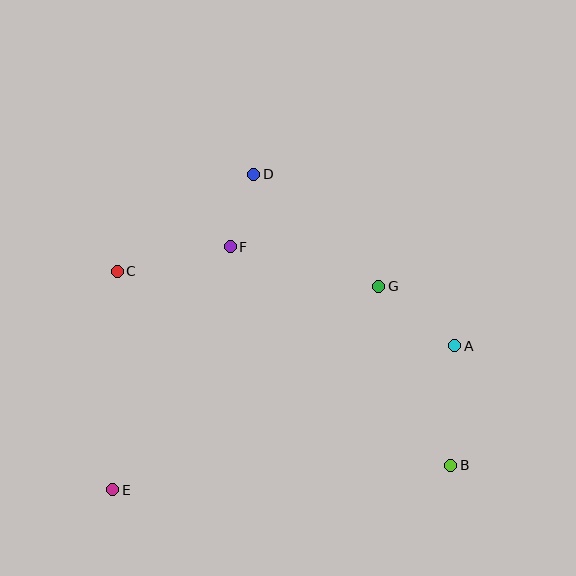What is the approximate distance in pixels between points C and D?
The distance between C and D is approximately 168 pixels.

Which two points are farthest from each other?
Points B and C are farthest from each other.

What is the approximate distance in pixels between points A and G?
The distance between A and G is approximately 97 pixels.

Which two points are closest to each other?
Points D and F are closest to each other.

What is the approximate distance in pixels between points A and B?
The distance between A and B is approximately 119 pixels.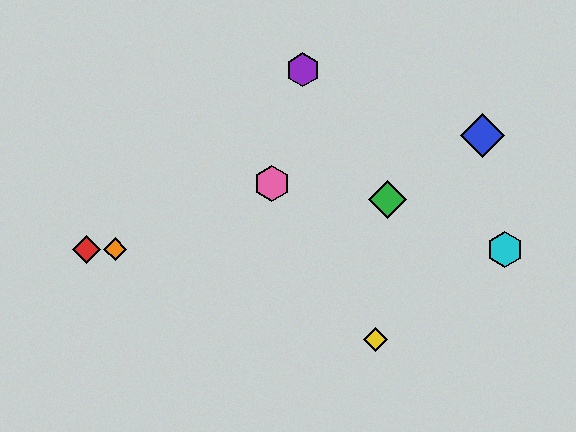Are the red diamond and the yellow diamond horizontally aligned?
No, the red diamond is at y≈249 and the yellow diamond is at y≈339.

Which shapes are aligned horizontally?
The red diamond, the orange diamond, the cyan hexagon are aligned horizontally.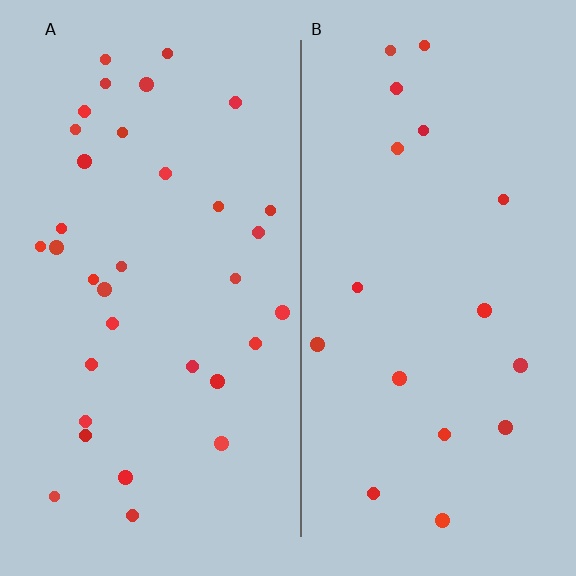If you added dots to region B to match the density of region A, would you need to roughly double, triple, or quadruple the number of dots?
Approximately double.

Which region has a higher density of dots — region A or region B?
A (the left).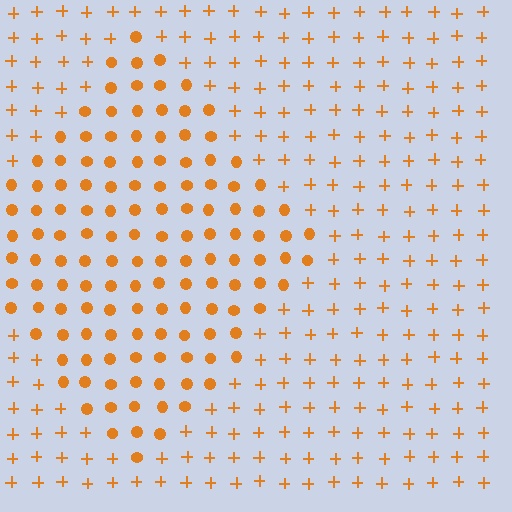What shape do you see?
I see a diamond.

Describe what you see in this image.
The image is filled with small orange elements arranged in a uniform grid. A diamond-shaped region contains circles, while the surrounding area contains plus signs. The boundary is defined purely by the change in element shape.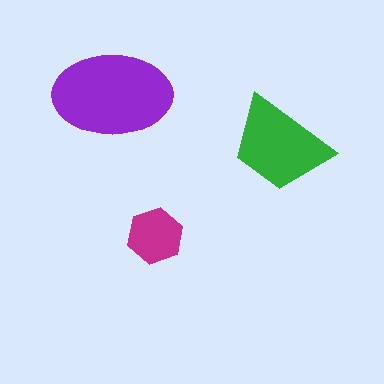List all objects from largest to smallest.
The purple ellipse, the green trapezoid, the magenta hexagon.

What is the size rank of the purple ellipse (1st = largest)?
1st.